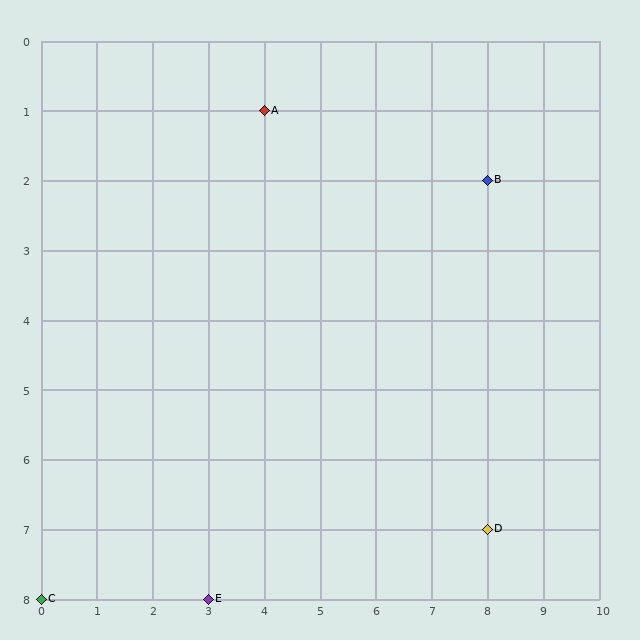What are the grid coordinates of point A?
Point A is at grid coordinates (4, 1).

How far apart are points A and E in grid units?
Points A and E are 1 column and 7 rows apart (about 7.1 grid units diagonally).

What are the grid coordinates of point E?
Point E is at grid coordinates (3, 8).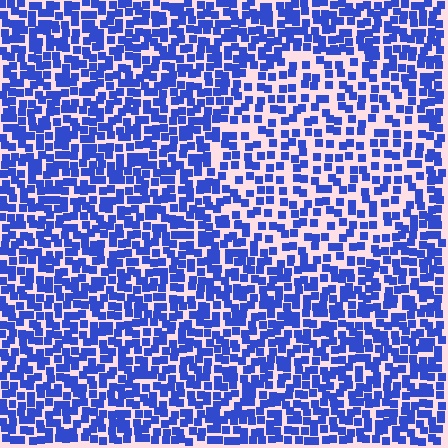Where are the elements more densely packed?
The elements are more densely packed outside the circle boundary.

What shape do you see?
I see a circle.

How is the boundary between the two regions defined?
The boundary is defined by a change in element density (approximately 1.7x ratio). All elements are the same color, size, and shape.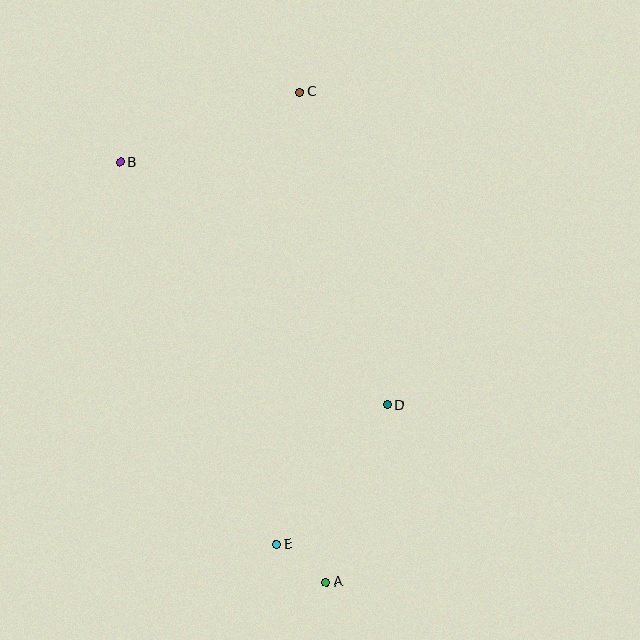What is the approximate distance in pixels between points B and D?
The distance between B and D is approximately 360 pixels.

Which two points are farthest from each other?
Points A and C are farthest from each other.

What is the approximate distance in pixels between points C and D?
The distance between C and D is approximately 324 pixels.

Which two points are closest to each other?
Points A and E are closest to each other.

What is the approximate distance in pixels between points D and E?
The distance between D and E is approximately 178 pixels.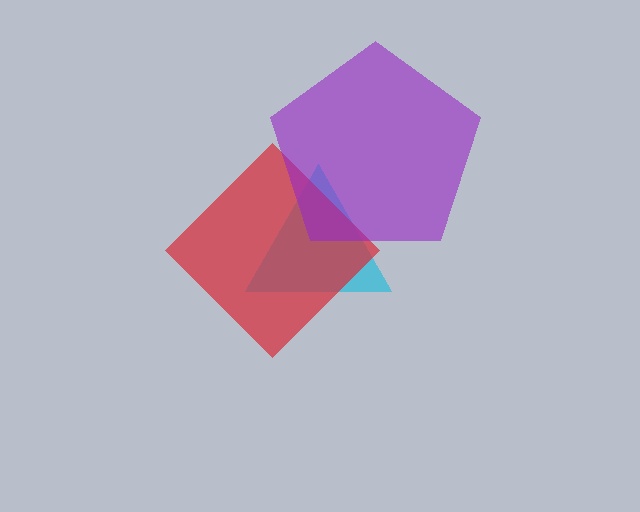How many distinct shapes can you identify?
There are 3 distinct shapes: a cyan triangle, a red diamond, a purple pentagon.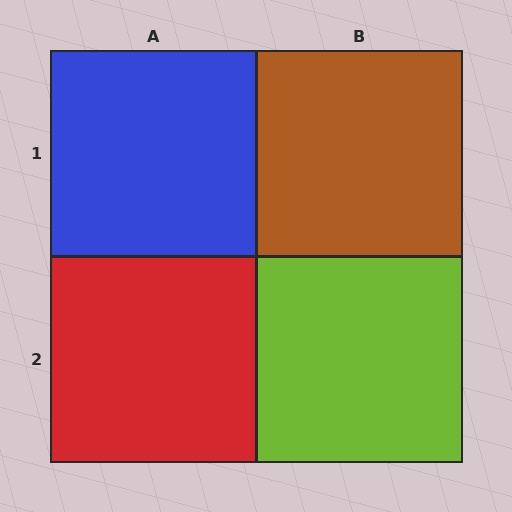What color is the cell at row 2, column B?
Lime.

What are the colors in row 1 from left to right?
Blue, brown.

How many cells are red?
1 cell is red.